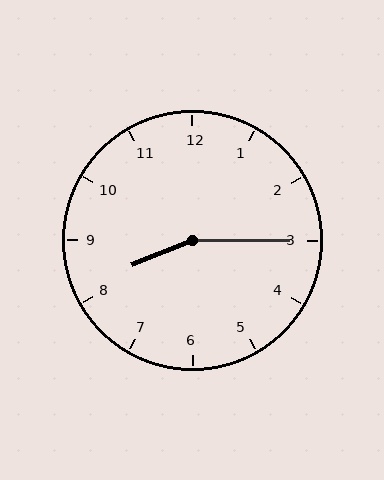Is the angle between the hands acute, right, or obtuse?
It is obtuse.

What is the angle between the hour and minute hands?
Approximately 158 degrees.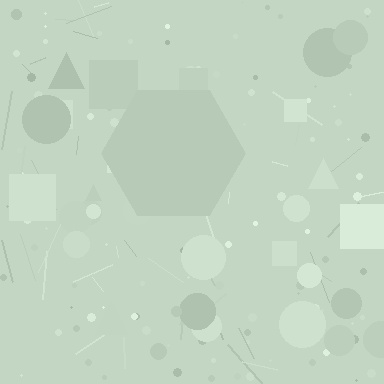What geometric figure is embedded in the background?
A hexagon is embedded in the background.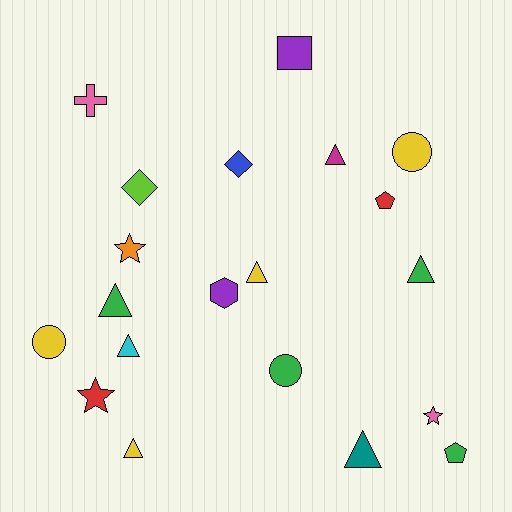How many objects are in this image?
There are 20 objects.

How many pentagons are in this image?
There are 2 pentagons.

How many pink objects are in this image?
There are 2 pink objects.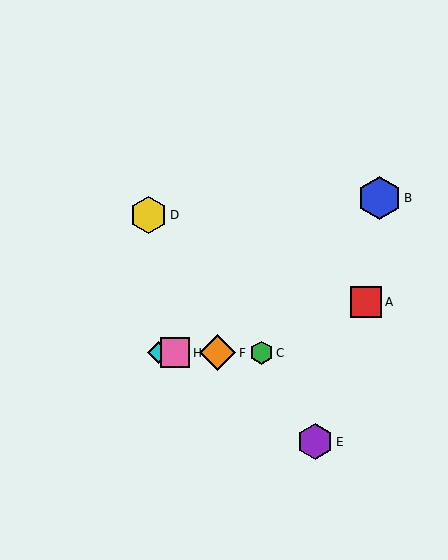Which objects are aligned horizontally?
Objects C, F, G, H are aligned horizontally.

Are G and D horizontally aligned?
No, G is at y≈353 and D is at y≈215.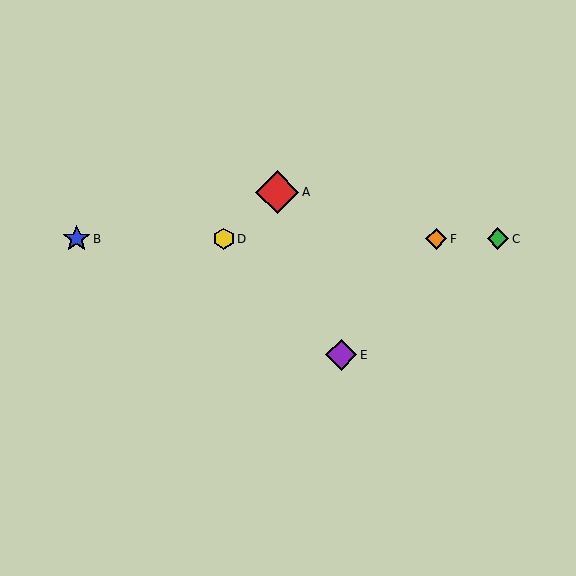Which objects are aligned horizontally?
Objects B, C, D, F are aligned horizontally.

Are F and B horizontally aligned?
Yes, both are at y≈239.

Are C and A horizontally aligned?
No, C is at y≈239 and A is at y≈192.